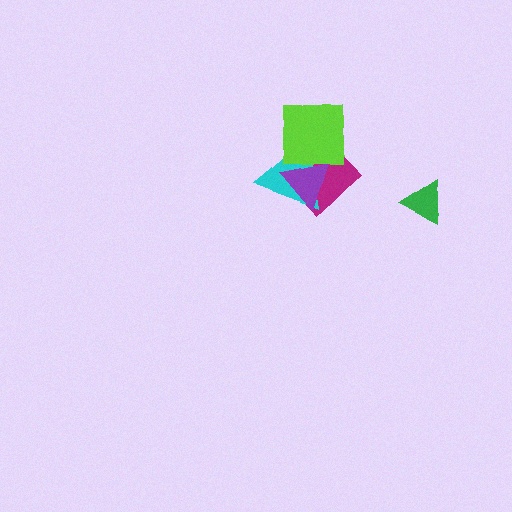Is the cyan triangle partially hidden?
Yes, it is partially covered by another shape.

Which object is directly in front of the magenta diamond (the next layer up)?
The cyan triangle is directly in front of the magenta diamond.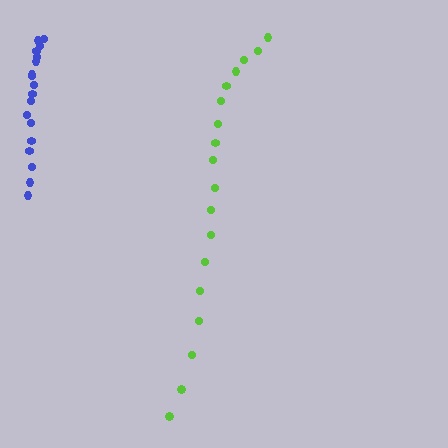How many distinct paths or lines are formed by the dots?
There are 2 distinct paths.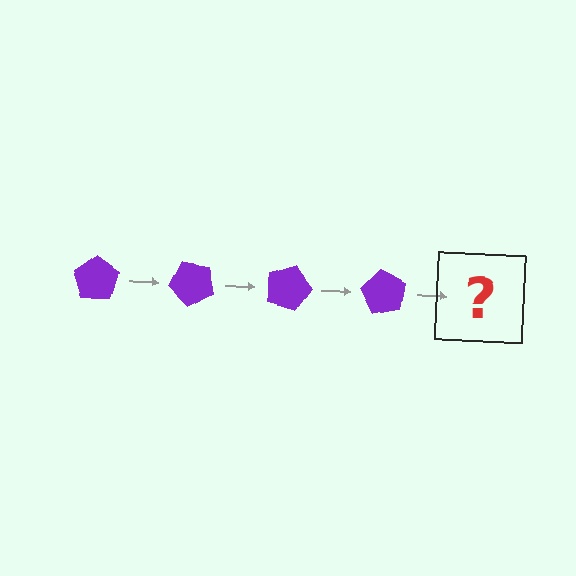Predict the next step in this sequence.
The next step is a purple pentagon rotated 180 degrees.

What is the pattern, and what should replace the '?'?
The pattern is that the pentagon rotates 45 degrees each step. The '?' should be a purple pentagon rotated 180 degrees.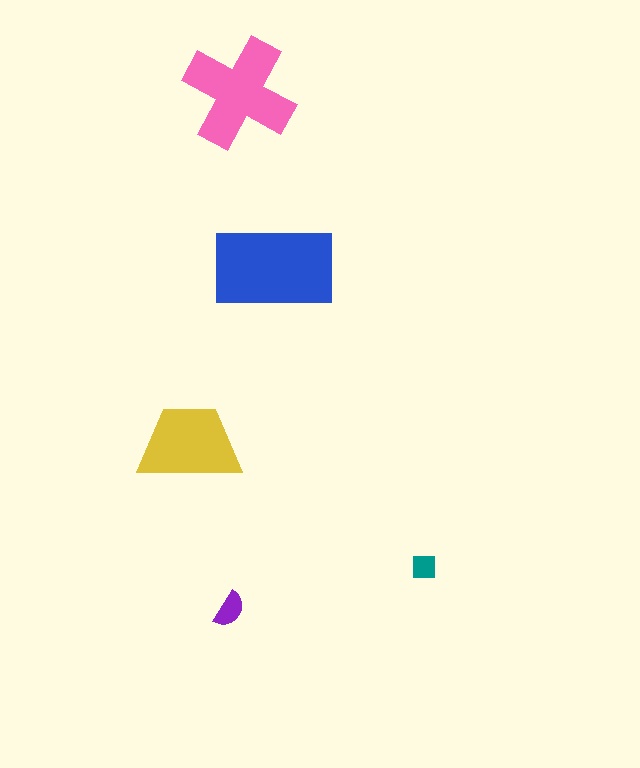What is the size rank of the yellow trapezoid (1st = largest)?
3rd.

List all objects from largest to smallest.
The blue rectangle, the pink cross, the yellow trapezoid, the purple semicircle, the teal square.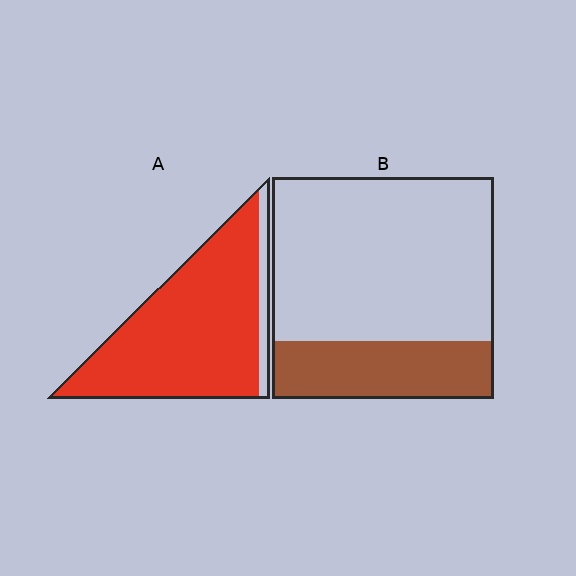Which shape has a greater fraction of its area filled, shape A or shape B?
Shape A.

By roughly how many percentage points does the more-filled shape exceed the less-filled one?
By roughly 65 percentage points (A over B).